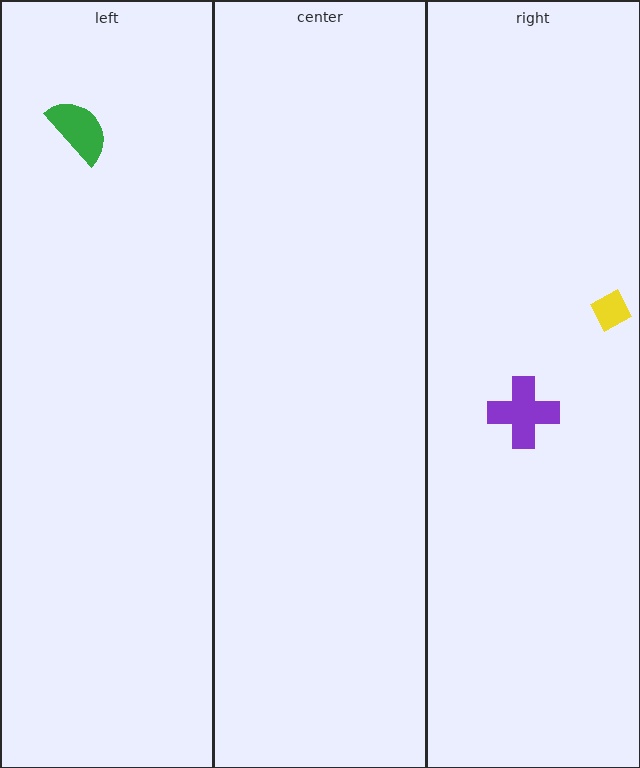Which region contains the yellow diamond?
The right region.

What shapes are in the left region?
The green semicircle.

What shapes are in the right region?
The yellow diamond, the purple cross.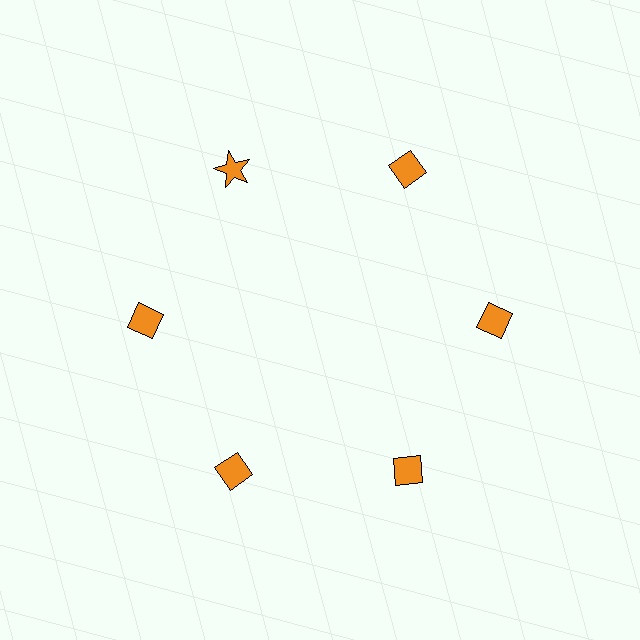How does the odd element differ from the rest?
It has a different shape: star instead of diamond.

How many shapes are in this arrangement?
There are 6 shapes arranged in a ring pattern.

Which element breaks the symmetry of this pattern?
The orange star at roughly the 11 o'clock position breaks the symmetry. All other shapes are orange diamonds.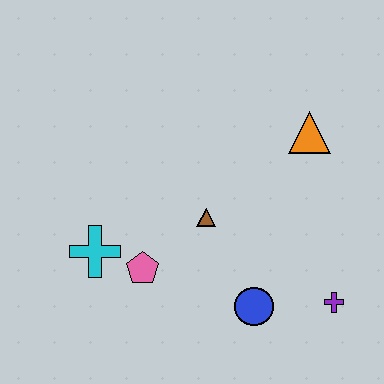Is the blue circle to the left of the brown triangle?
No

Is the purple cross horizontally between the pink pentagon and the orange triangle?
No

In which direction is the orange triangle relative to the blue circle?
The orange triangle is above the blue circle.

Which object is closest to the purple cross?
The blue circle is closest to the purple cross.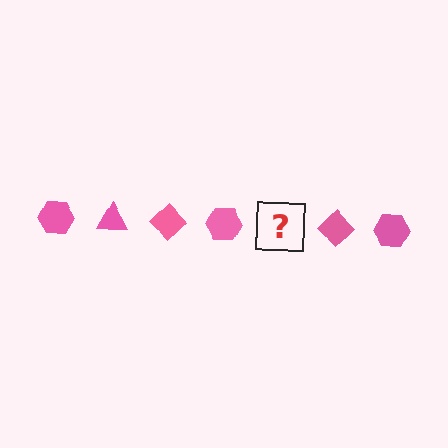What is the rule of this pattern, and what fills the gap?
The rule is that the pattern cycles through hexagon, triangle, diamond shapes in pink. The gap should be filled with a pink triangle.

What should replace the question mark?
The question mark should be replaced with a pink triangle.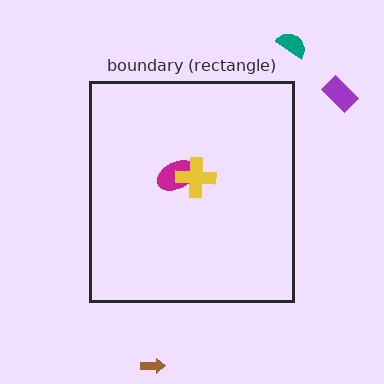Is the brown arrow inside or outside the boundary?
Outside.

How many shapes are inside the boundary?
2 inside, 3 outside.